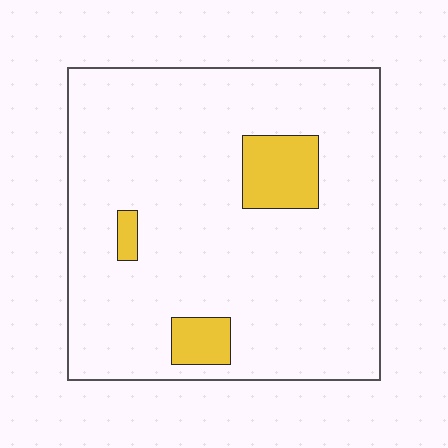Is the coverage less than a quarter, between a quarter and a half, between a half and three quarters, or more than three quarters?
Less than a quarter.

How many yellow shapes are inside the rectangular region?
3.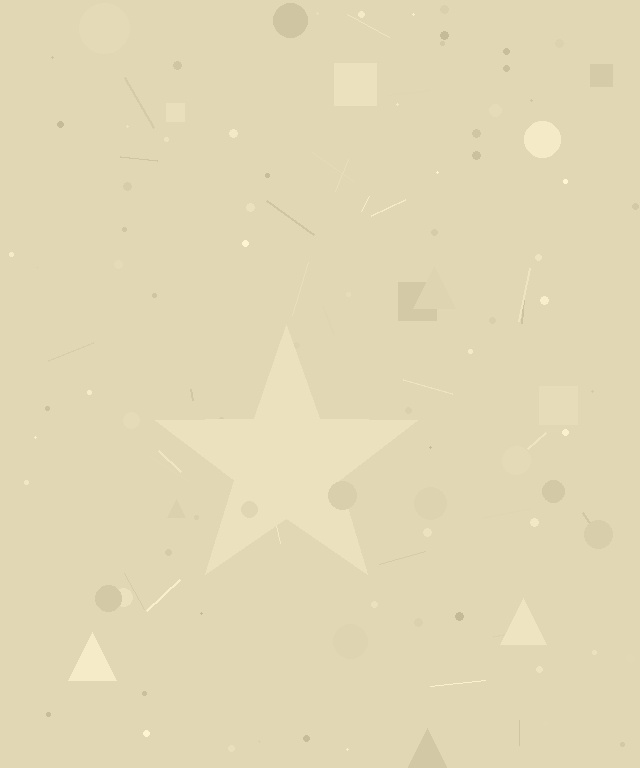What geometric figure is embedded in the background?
A star is embedded in the background.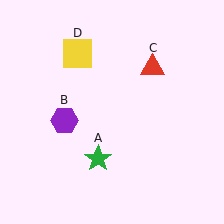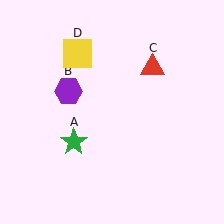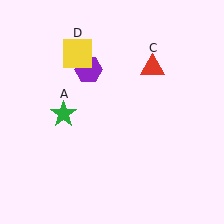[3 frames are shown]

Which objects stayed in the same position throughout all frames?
Red triangle (object C) and yellow square (object D) remained stationary.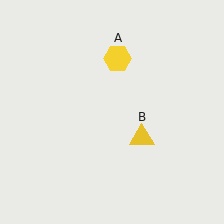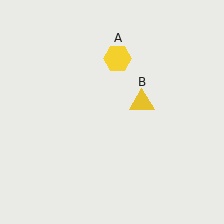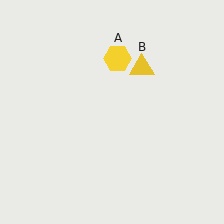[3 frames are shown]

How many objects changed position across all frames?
1 object changed position: yellow triangle (object B).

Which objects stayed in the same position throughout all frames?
Yellow hexagon (object A) remained stationary.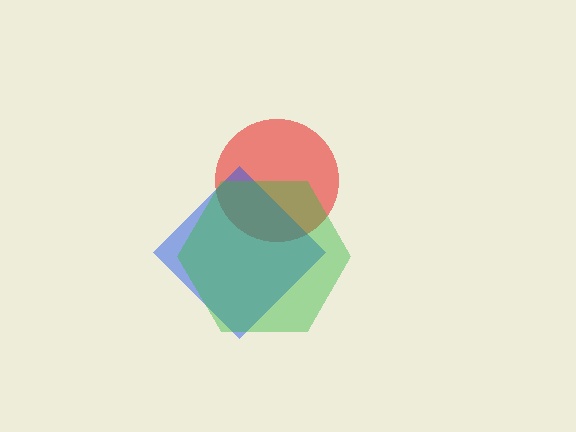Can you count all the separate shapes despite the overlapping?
Yes, there are 3 separate shapes.